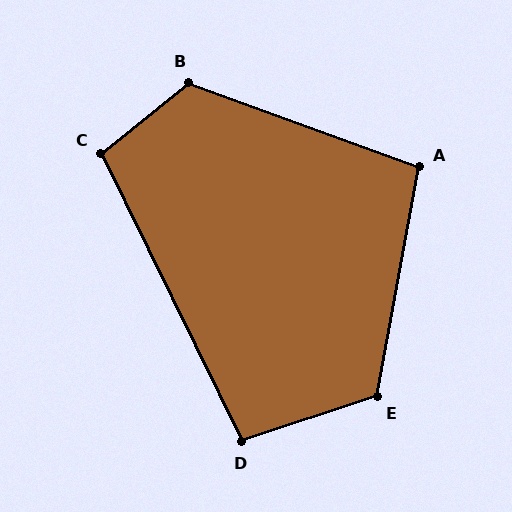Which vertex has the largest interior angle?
B, at approximately 121 degrees.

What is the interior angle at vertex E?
Approximately 118 degrees (obtuse).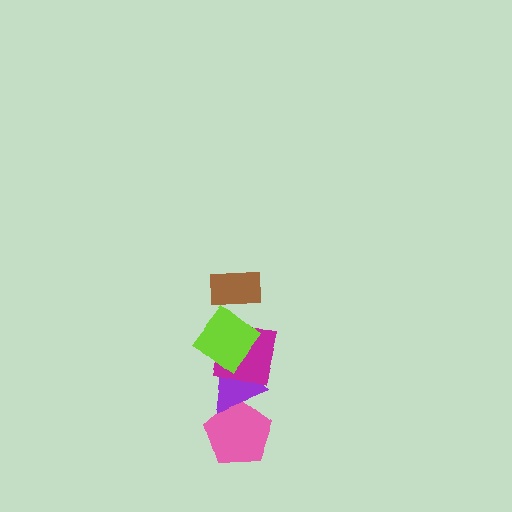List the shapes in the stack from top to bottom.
From top to bottom: the brown rectangle, the lime diamond, the magenta square, the purple triangle, the pink pentagon.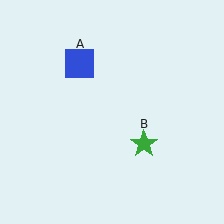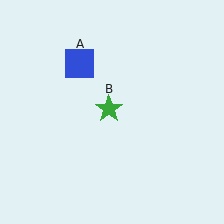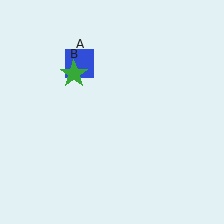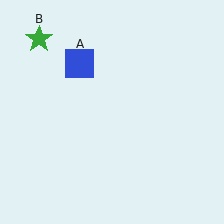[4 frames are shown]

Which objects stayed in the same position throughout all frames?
Blue square (object A) remained stationary.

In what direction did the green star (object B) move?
The green star (object B) moved up and to the left.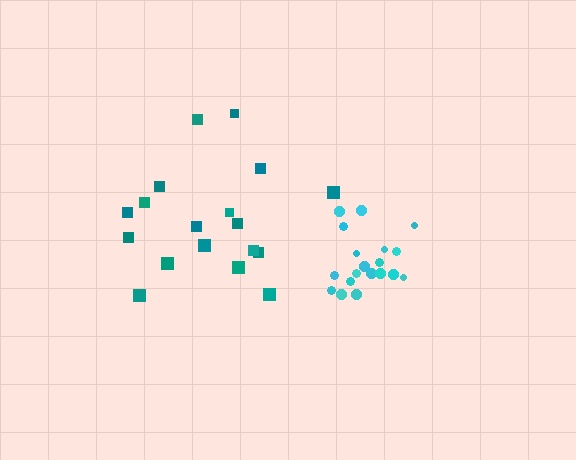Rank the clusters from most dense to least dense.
cyan, teal.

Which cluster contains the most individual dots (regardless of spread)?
Cyan (19).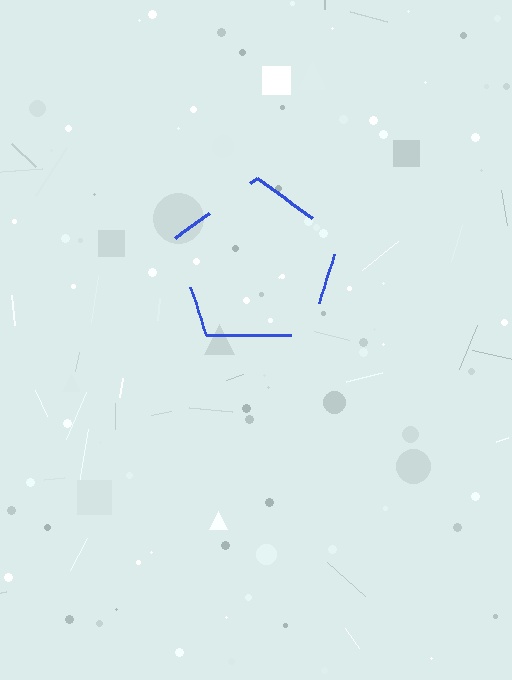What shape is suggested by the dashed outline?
The dashed outline suggests a pentagon.